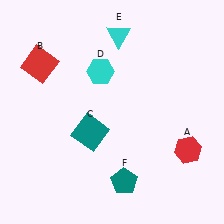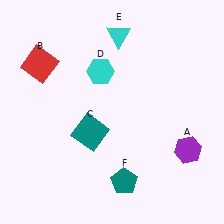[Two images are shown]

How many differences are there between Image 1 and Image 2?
There is 1 difference between the two images.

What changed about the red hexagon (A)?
In Image 1, A is red. In Image 2, it changed to purple.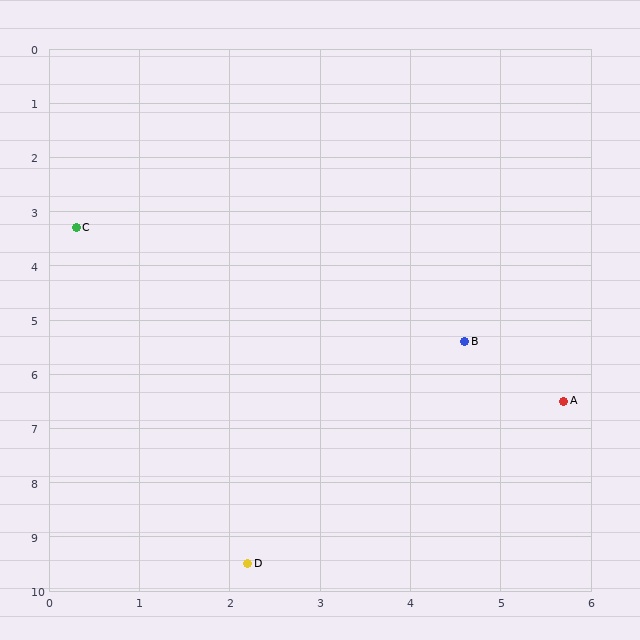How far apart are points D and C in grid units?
Points D and C are about 6.5 grid units apart.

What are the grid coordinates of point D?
Point D is at approximately (2.2, 9.5).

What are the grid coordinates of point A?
Point A is at approximately (5.7, 6.5).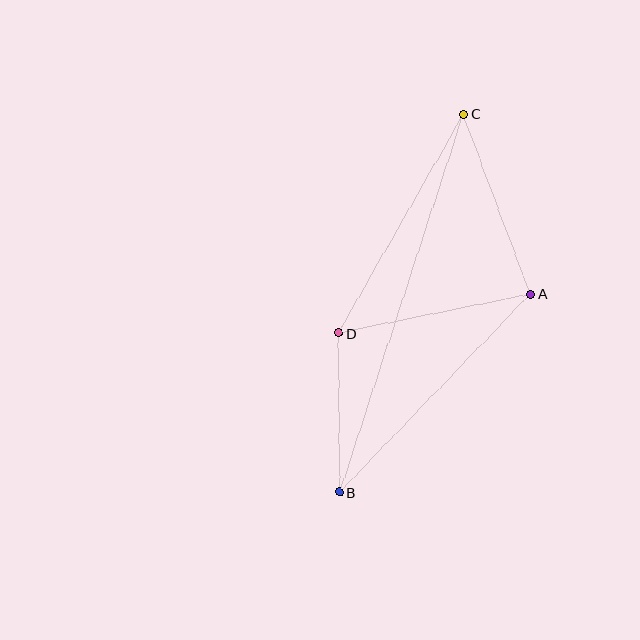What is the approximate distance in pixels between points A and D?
The distance between A and D is approximately 196 pixels.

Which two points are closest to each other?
Points B and D are closest to each other.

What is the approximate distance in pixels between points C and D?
The distance between C and D is approximately 252 pixels.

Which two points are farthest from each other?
Points B and C are farthest from each other.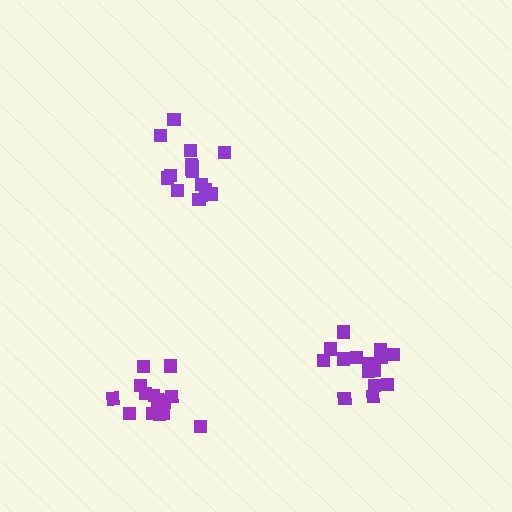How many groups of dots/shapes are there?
There are 3 groups.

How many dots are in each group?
Group 1: 15 dots, Group 2: 15 dots, Group 3: 16 dots (46 total).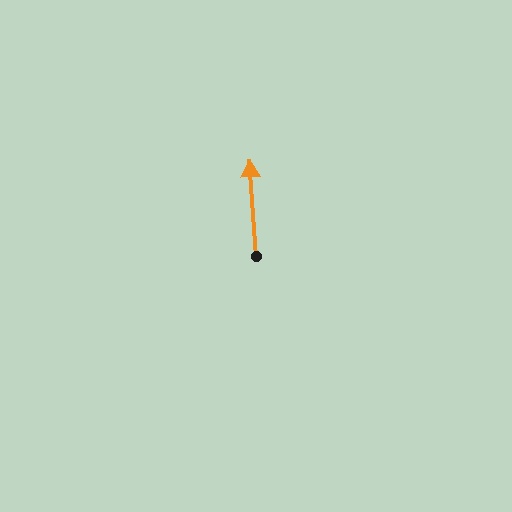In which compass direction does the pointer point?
North.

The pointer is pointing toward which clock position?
Roughly 12 o'clock.